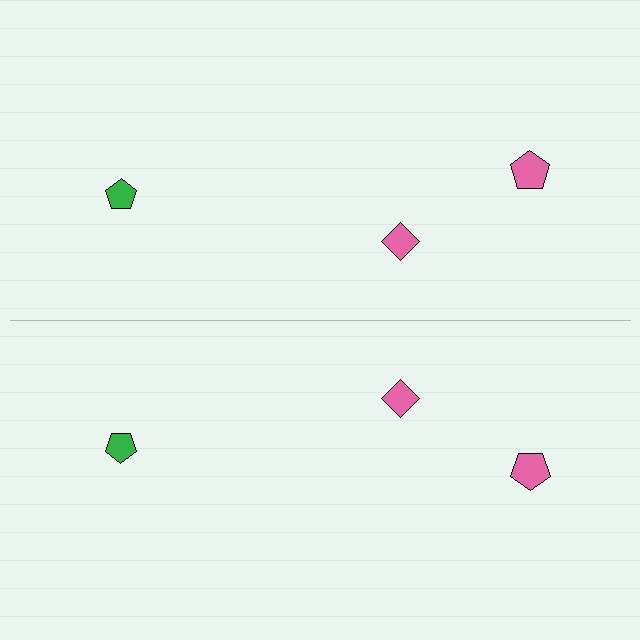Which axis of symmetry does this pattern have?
The pattern has a horizontal axis of symmetry running through the center of the image.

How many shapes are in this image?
There are 6 shapes in this image.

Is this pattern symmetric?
Yes, this pattern has bilateral (reflection) symmetry.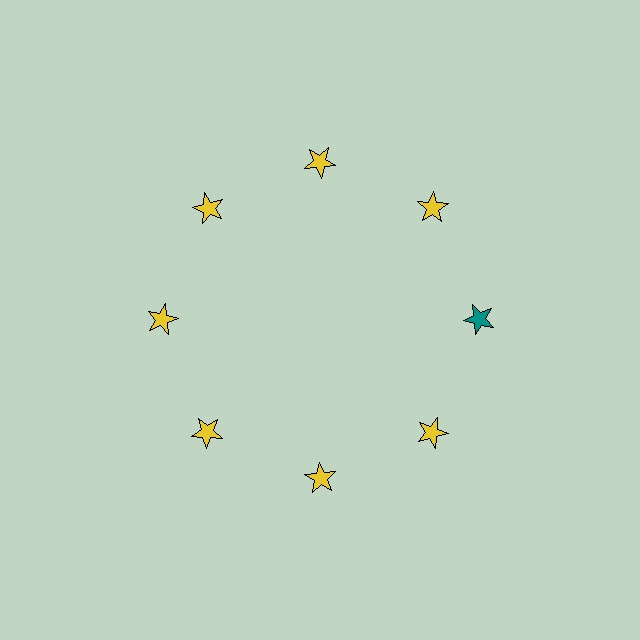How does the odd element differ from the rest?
It has a different color: teal instead of yellow.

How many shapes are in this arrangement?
There are 8 shapes arranged in a ring pattern.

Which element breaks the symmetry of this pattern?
The teal star at roughly the 3 o'clock position breaks the symmetry. All other shapes are yellow stars.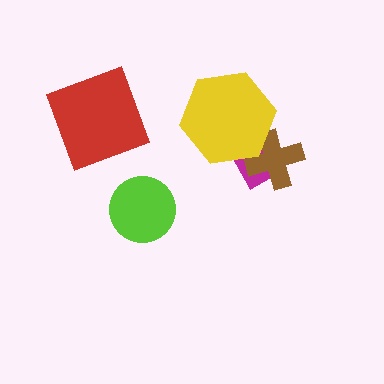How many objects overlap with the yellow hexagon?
2 objects overlap with the yellow hexagon.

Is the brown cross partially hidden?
Yes, it is partially covered by another shape.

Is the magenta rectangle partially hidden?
Yes, it is partially covered by another shape.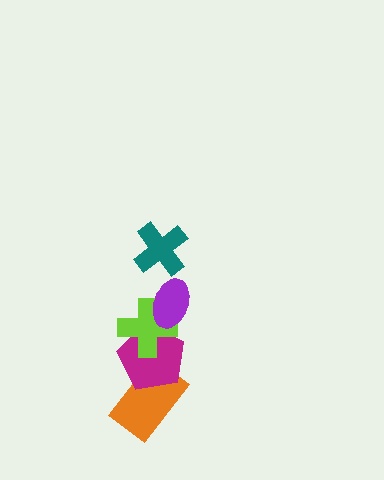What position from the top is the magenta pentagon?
The magenta pentagon is 4th from the top.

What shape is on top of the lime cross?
The purple ellipse is on top of the lime cross.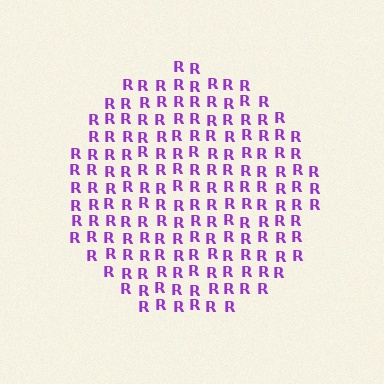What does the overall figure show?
The overall figure shows a circle.